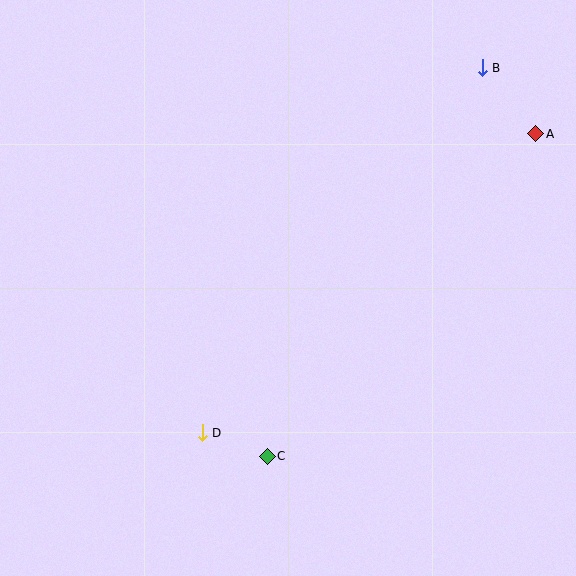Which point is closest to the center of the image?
Point D at (202, 433) is closest to the center.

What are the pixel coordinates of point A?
Point A is at (536, 134).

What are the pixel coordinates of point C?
Point C is at (267, 456).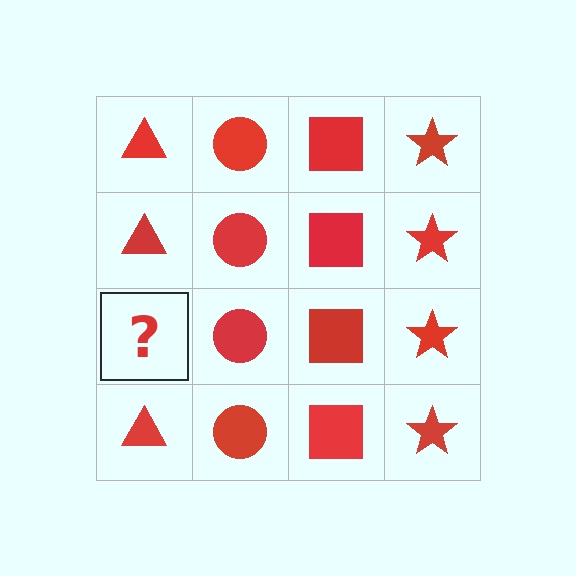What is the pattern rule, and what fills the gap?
The rule is that each column has a consistent shape. The gap should be filled with a red triangle.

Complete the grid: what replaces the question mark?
The question mark should be replaced with a red triangle.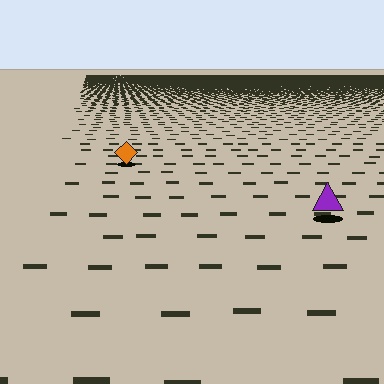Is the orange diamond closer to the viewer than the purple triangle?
No. The purple triangle is closer — you can tell from the texture gradient: the ground texture is coarser near it.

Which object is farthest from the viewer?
The orange diamond is farthest from the viewer. It appears smaller and the ground texture around it is denser.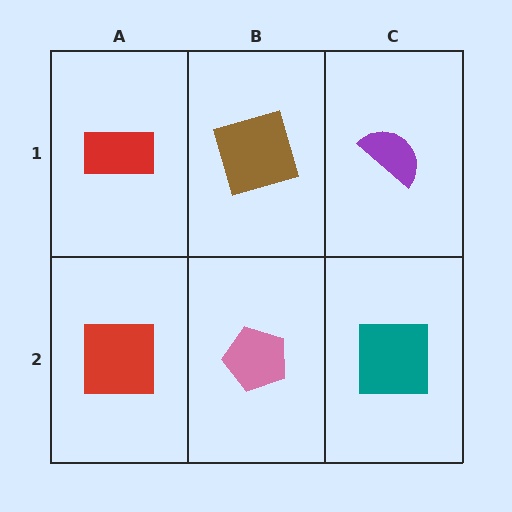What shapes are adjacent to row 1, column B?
A pink pentagon (row 2, column B), a red rectangle (row 1, column A), a purple semicircle (row 1, column C).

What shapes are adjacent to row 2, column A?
A red rectangle (row 1, column A), a pink pentagon (row 2, column B).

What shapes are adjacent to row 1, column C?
A teal square (row 2, column C), a brown square (row 1, column B).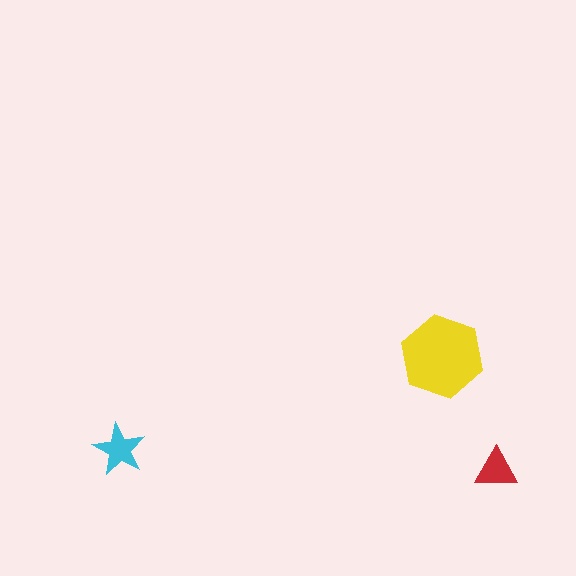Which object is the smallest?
The red triangle.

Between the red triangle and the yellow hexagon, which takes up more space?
The yellow hexagon.